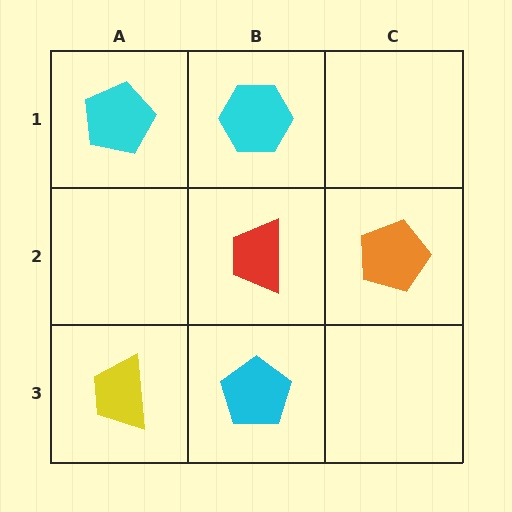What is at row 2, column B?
A red trapezoid.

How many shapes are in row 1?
2 shapes.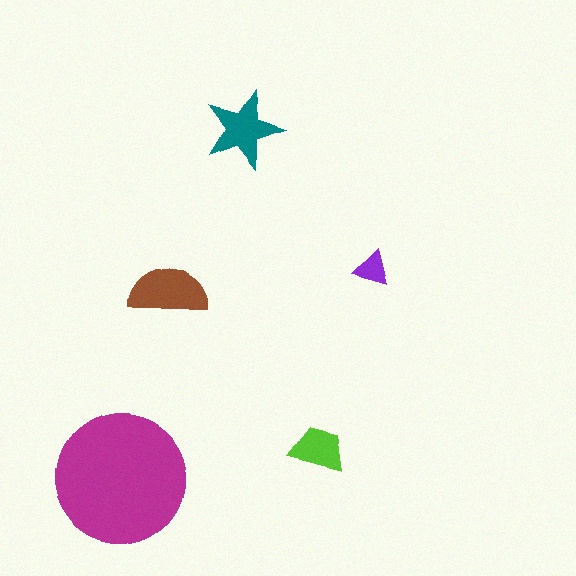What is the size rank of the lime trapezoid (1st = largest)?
4th.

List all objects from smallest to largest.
The purple triangle, the lime trapezoid, the teal star, the brown semicircle, the magenta circle.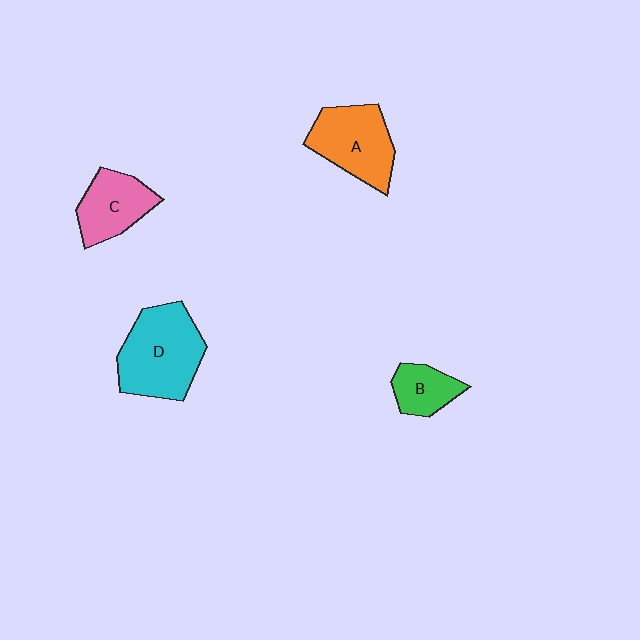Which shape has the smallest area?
Shape B (green).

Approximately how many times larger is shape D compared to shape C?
Approximately 1.6 times.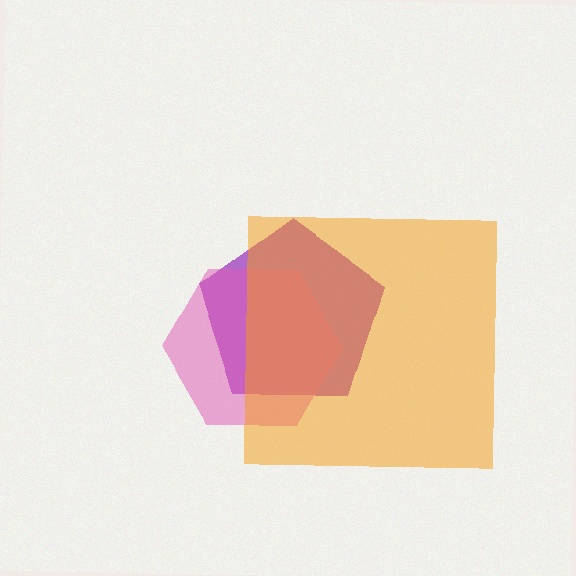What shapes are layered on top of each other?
The layered shapes are: a purple pentagon, a pink hexagon, an orange square.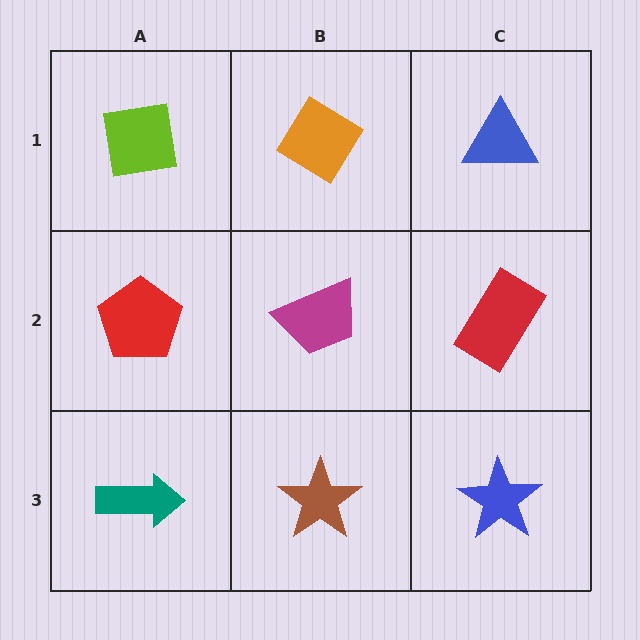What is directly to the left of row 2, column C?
A magenta trapezoid.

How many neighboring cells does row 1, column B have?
3.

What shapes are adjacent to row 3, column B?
A magenta trapezoid (row 2, column B), a teal arrow (row 3, column A), a blue star (row 3, column C).